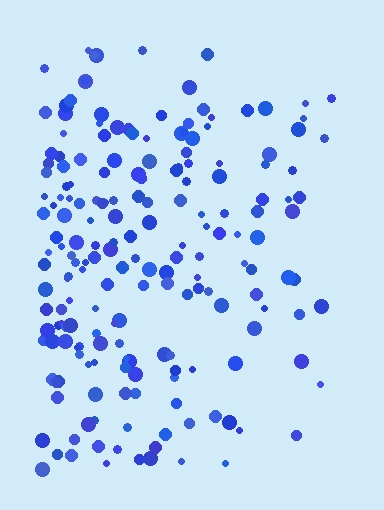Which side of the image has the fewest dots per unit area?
The right.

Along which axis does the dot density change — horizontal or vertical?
Horizontal.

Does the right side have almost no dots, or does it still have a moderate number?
Still a moderate number, just noticeably fewer than the left.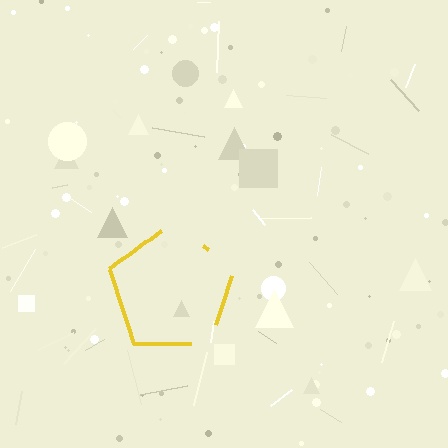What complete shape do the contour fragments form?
The contour fragments form a pentagon.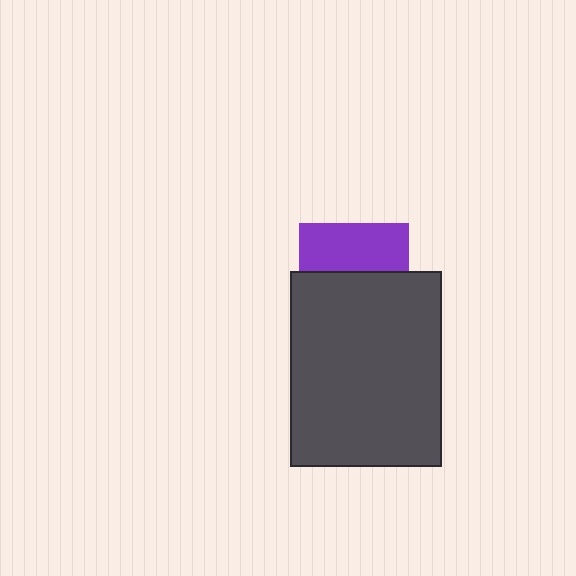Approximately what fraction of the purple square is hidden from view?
Roughly 56% of the purple square is hidden behind the dark gray rectangle.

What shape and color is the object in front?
The object in front is a dark gray rectangle.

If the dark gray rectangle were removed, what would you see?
You would see the complete purple square.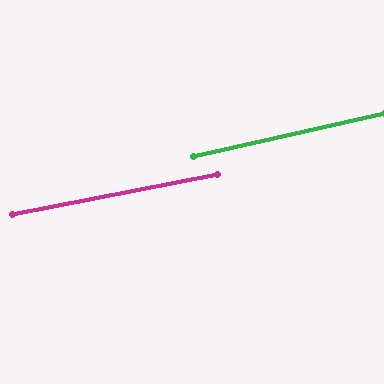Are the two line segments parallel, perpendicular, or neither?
Parallel — their directions differ by only 1.9°.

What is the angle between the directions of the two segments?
Approximately 2 degrees.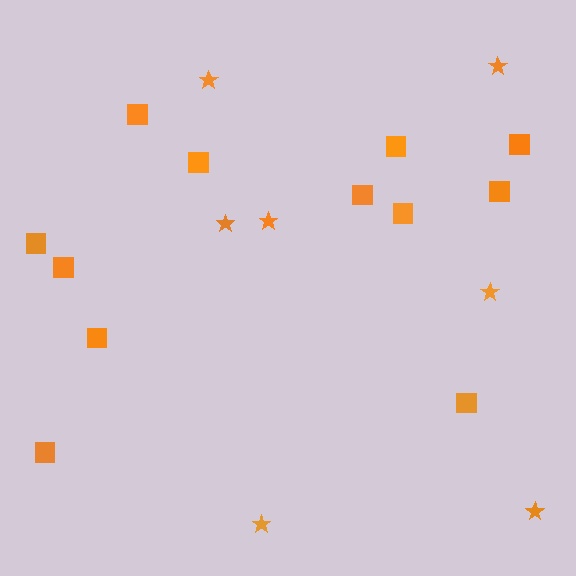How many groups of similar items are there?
There are 2 groups: one group of stars (7) and one group of squares (12).